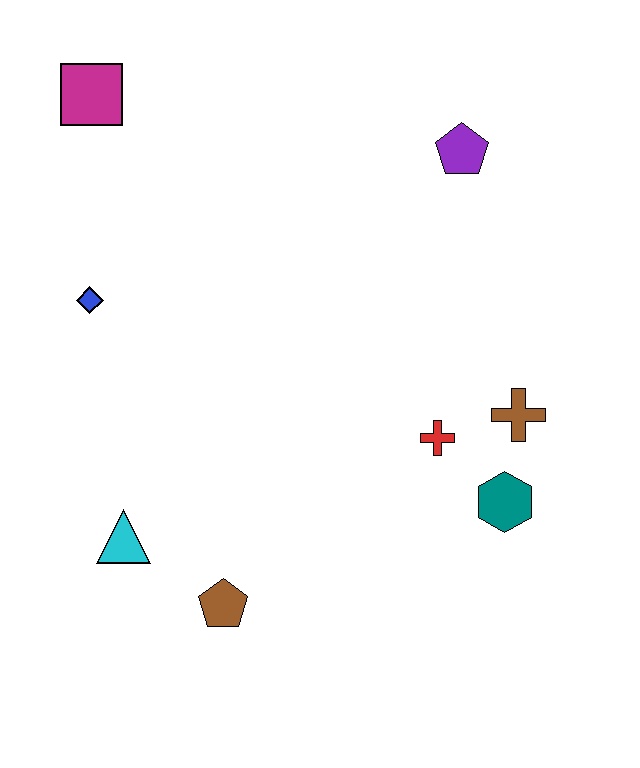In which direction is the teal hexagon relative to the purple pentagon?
The teal hexagon is below the purple pentagon.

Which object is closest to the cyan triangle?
The brown pentagon is closest to the cyan triangle.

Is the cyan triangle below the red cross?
Yes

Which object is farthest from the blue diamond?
The teal hexagon is farthest from the blue diamond.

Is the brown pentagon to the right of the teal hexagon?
No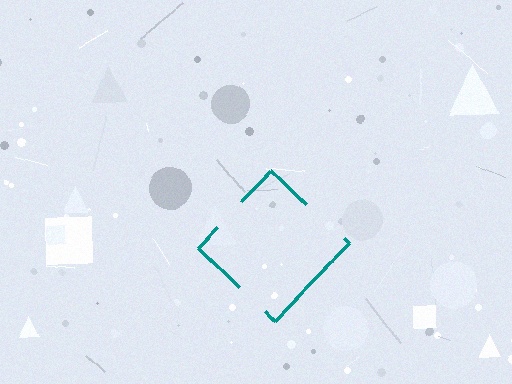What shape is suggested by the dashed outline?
The dashed outline suggests a diamond.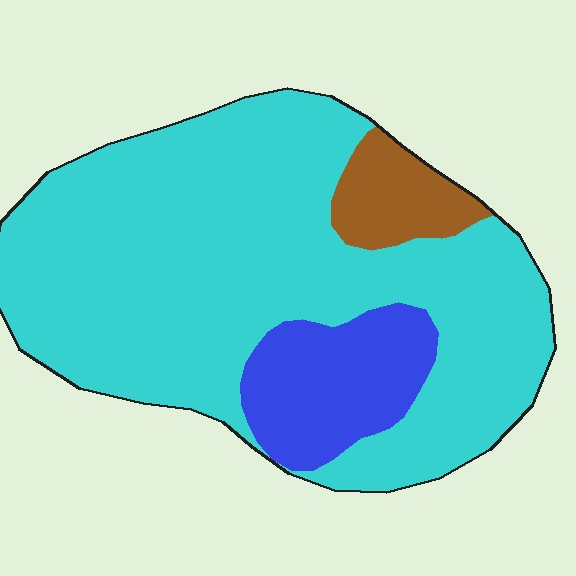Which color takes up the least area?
Brown, at roughly 10%.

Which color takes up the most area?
Cyan, at roughly 80%.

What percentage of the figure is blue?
Blue covers about 15% of the figure.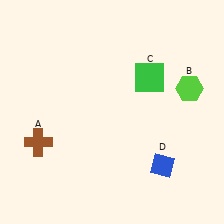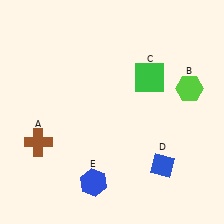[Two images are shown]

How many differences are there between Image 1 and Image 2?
There is 1 difference between the two images.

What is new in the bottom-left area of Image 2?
A blue hexagon (E) was added in the bottom-left area of Image 2.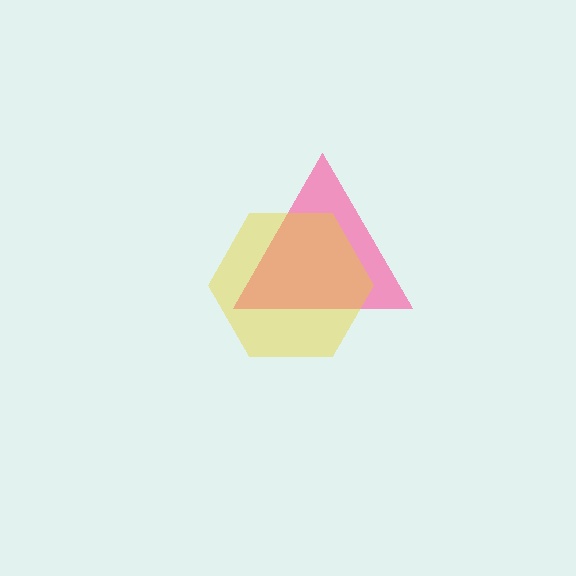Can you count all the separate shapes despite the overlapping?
Yes, there are 2 separate shapes.